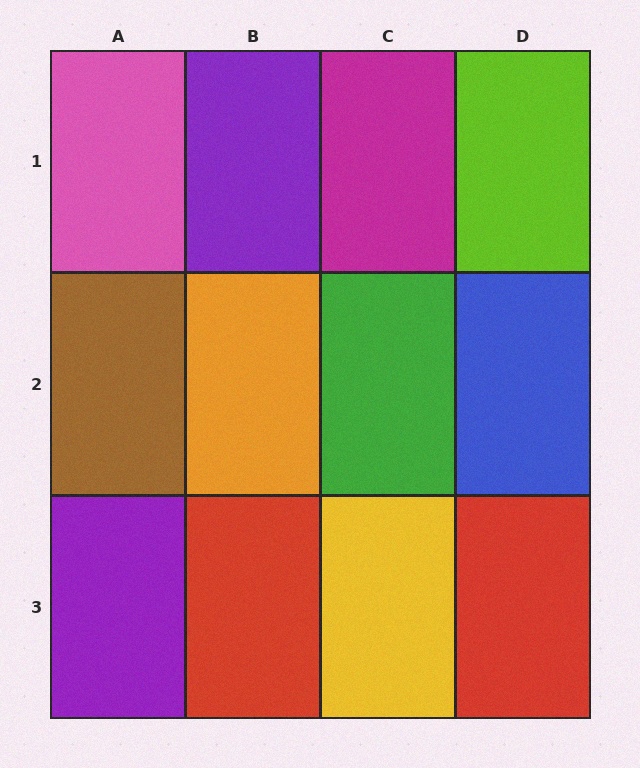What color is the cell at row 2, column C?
Green.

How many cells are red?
2 cells are red.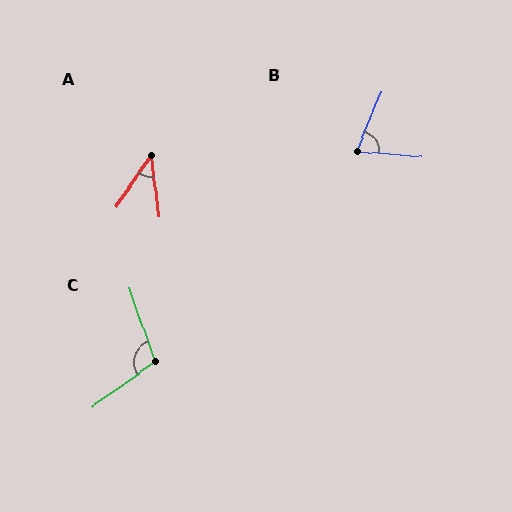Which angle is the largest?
C, at approximately 107 degrees.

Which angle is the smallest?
A, at approximately 42 degrees.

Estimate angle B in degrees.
Approximately 72 degrees.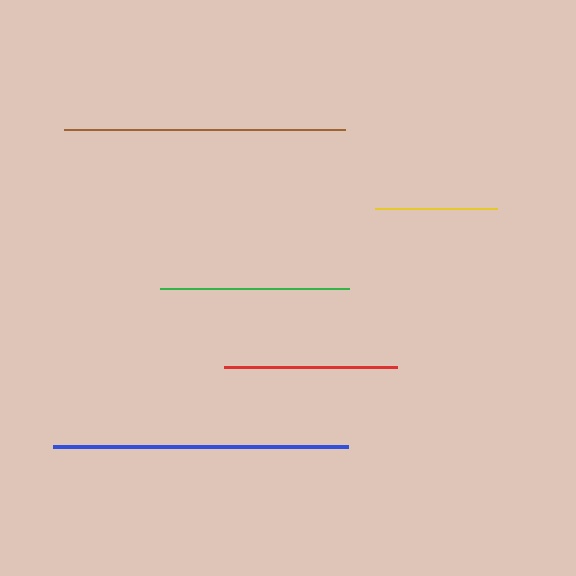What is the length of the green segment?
The green segment is approximately 189 pixels long.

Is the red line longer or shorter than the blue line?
The blue line is longer than the red line.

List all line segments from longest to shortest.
From longest to shortest: blue, brown, green, red, yellow.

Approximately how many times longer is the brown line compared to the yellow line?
The brown line is approximately 2.3 times the length of the yellow line.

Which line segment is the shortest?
The yellow line is the shortest at approximately 123 pixels.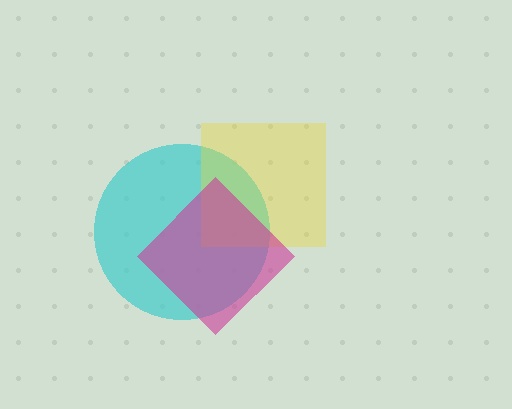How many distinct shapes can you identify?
There are 3 distinct shapes: a cyan circle, a yellow square, a magenta diamond.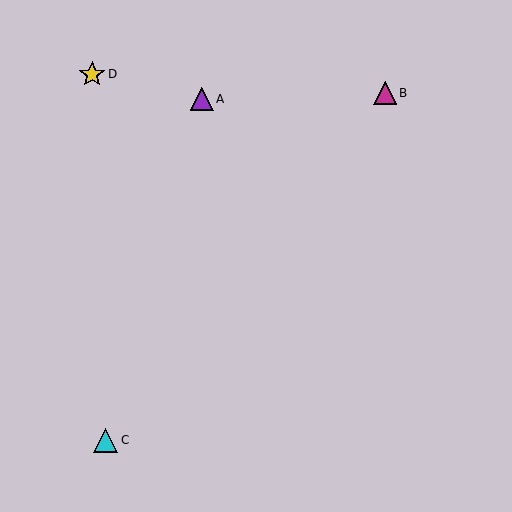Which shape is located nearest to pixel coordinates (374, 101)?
The magenta triangle (labeled B) at (385, 93) is nearest to that location.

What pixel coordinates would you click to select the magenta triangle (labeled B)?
Click at (385, 93) to select the magenta triangle B.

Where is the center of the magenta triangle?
The center of the magenta triangle is at (385, 93).